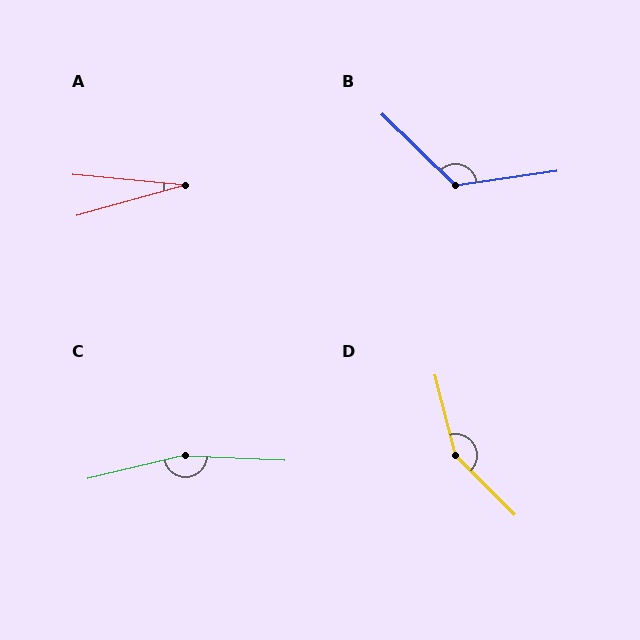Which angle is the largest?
C, at approximately 164 degrees.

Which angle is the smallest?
A, at approximately 21 degrees.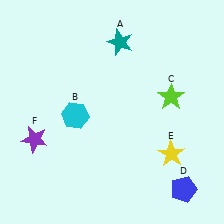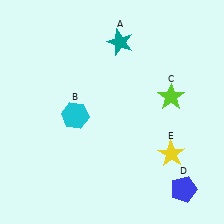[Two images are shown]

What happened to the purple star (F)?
The purple star (F) was removed in Image 2. It was in the bottom-left area of Image 1.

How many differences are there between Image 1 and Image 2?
There is 1 difference between the two images.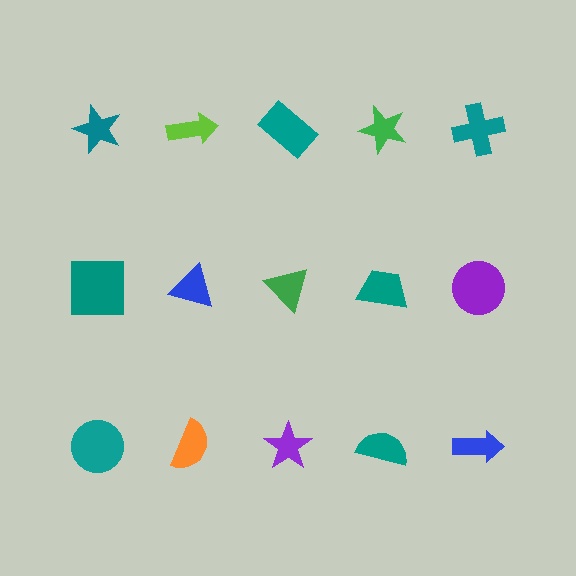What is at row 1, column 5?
A teal cross.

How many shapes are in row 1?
5 shapes.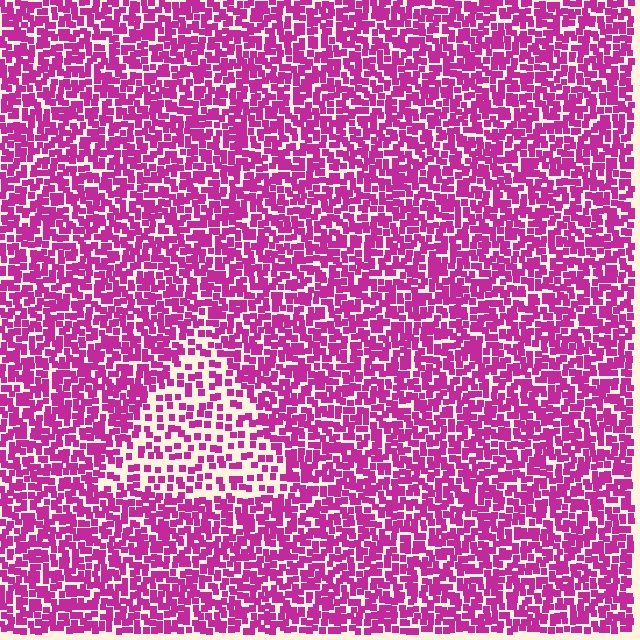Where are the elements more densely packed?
The elements are more densely packed outside the triangle boundary.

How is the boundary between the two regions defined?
The boundary is defined by a change in element density (approximately 2.1x ratio). All elements are the same color, size, and shape.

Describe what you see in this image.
The image contains small magenta elements arranged at two different densities. A triangle-shaped region is visible where the elements are less densely packed than the surrounding area.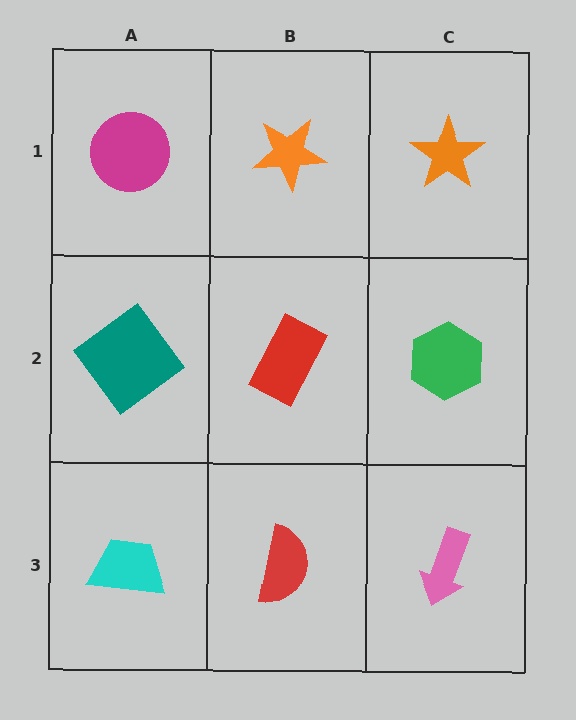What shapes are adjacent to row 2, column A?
A magenta circle (row 1, column A), a cyan trapezoid (row 3, column A), a red rectangle (row 2, column B).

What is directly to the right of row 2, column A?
A red rectangle.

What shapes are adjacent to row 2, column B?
An orange star (row 1, column B), a red semicircle (row 3, column B), a teal diamond (row 2, column A), a green hexagon (row 2, column C).